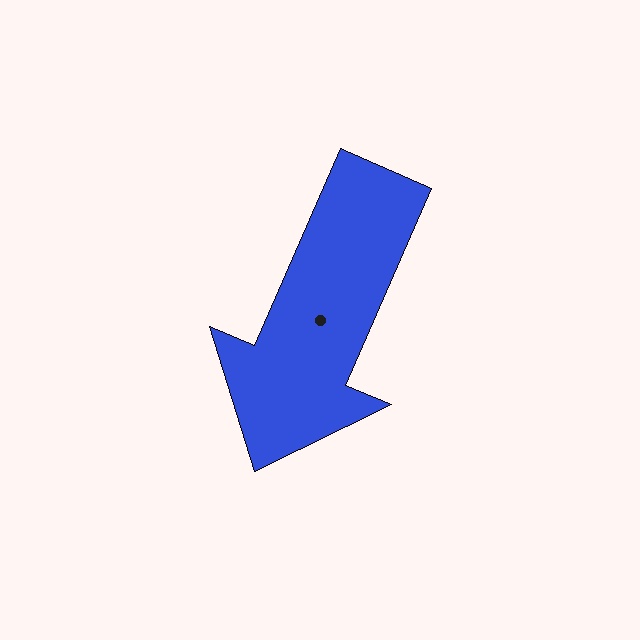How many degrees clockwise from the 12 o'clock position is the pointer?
Approximately 203 degrees.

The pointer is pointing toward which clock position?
Roughly 7 o'clock.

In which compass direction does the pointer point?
Southwest.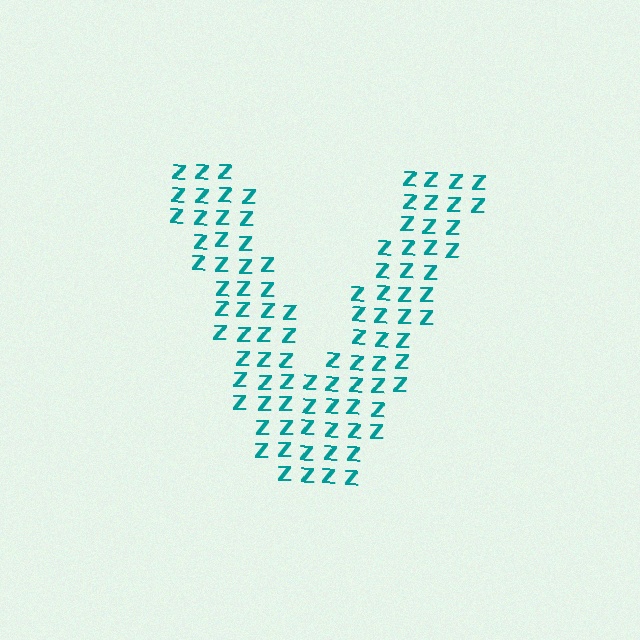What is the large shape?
The large shape is the letter V.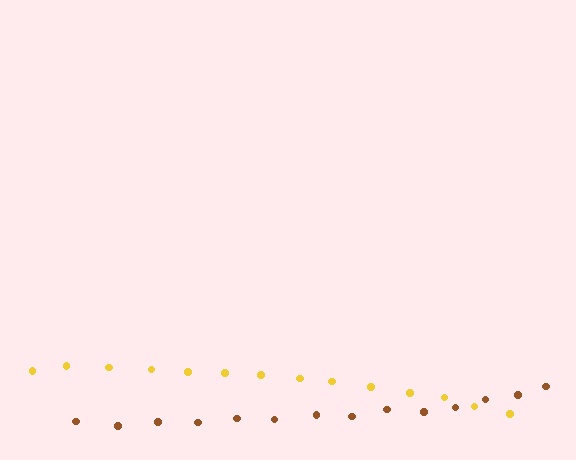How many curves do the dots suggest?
There are 2 distinct paths.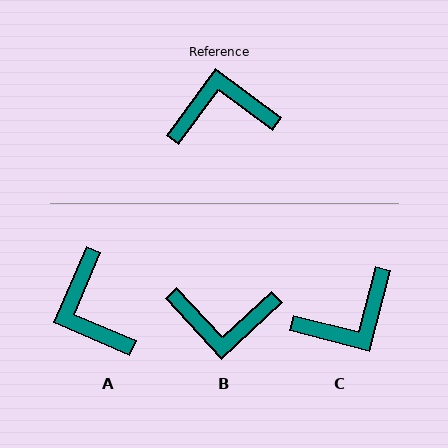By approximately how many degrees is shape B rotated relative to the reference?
Approximately 169 degrees counter-clockwise.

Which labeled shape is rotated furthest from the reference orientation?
B, about 169 degrees away.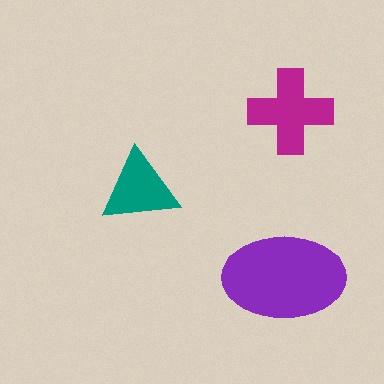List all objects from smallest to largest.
The teal triangle, the magenta cross, the purple ellipse.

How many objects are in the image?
There are 3 objects in the image.